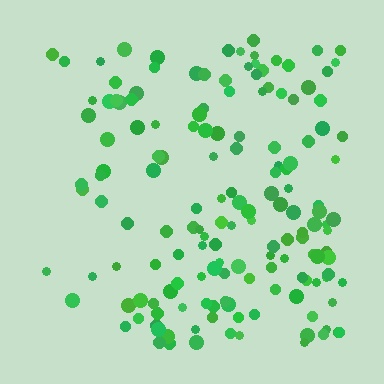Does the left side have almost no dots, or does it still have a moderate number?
Still a moderate number, just noticeably fewer than the right.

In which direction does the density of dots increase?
From left to right, with the right side densest.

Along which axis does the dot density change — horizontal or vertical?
Horizontal.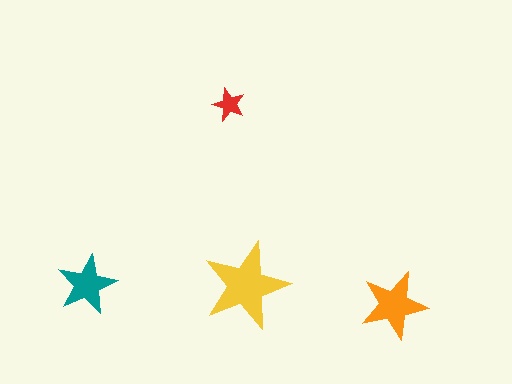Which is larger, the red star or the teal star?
The teal one.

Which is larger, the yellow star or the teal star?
The yellow one.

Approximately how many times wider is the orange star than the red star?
About 2 times wider.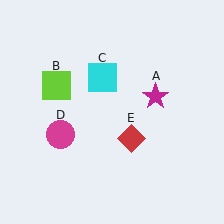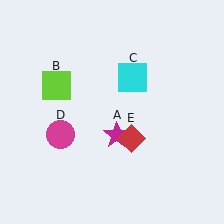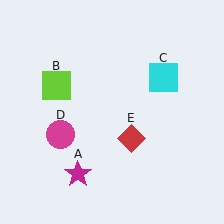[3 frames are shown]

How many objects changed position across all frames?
2 objects changed position: magenta star (object A), cyan square (object C).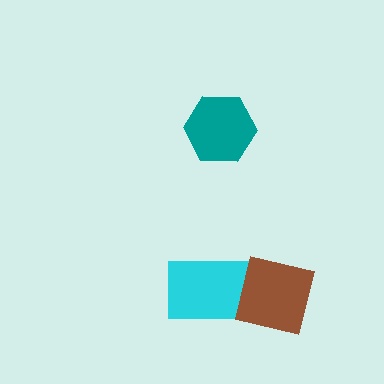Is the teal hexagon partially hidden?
No, no other shape covers it.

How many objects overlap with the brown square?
1 object overlaps with the brown square.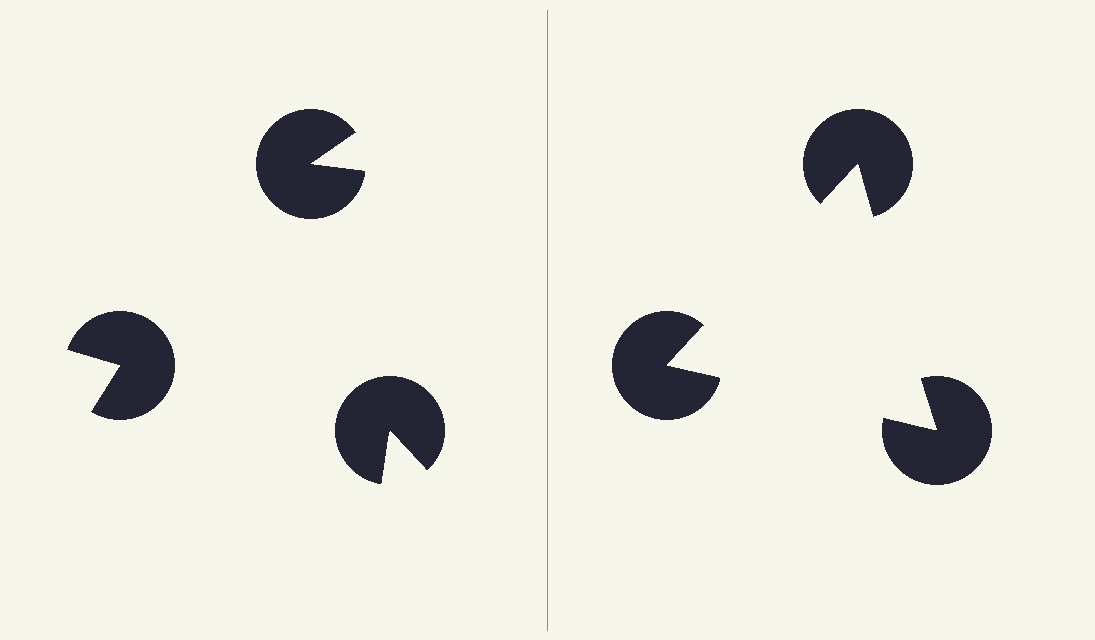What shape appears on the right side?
An illusory triangle.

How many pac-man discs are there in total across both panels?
6 — 3 on each side.